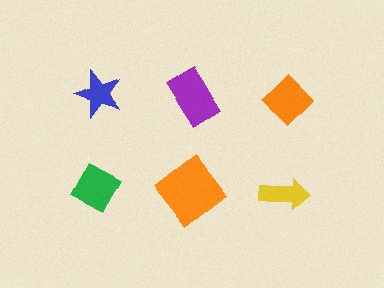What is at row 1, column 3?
An orange diamond.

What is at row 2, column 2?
An orange diamond.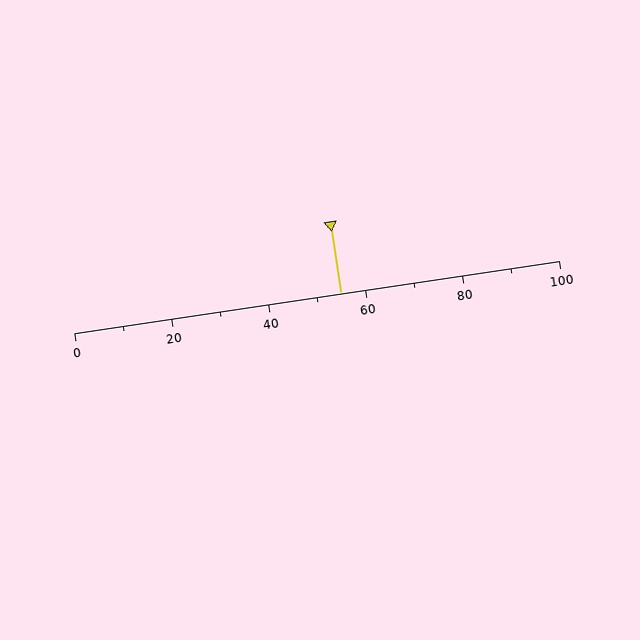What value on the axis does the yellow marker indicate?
The marker indicates approximately 55.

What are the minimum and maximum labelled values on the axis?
The axis runs from 0 to 100.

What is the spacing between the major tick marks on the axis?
The major ticks are spaced 20 apart.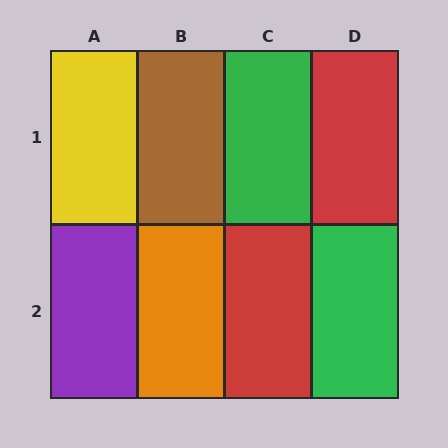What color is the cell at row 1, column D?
Red.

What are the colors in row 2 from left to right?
Purple, orange, red, green.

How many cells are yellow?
1 cell is yellow.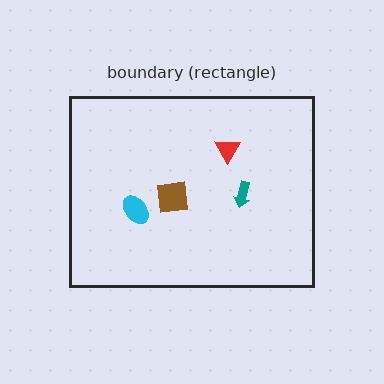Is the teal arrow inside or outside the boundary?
Inside.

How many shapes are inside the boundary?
4 inside, 0 outside.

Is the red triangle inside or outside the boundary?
Inside.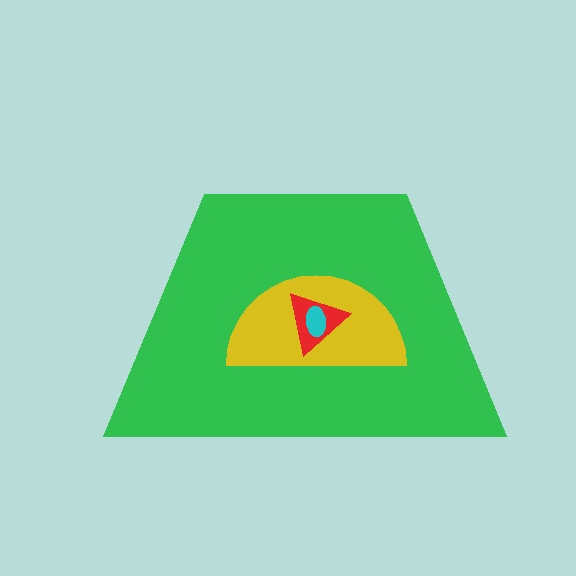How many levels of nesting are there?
4.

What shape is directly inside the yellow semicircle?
The red triangle.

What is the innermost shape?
The cyan ellipse.